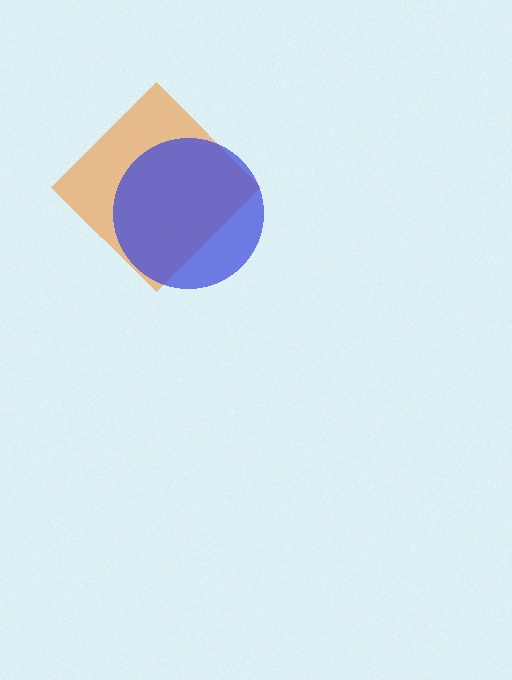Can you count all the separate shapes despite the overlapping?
Yes, there are 2 separate shapes.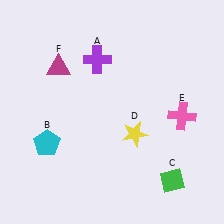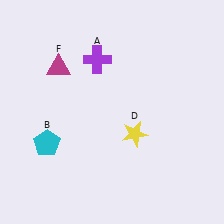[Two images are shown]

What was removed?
The green diamond (C), the pink cross (E) were removed in Image 2.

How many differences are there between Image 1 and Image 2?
There are 2 differences between the two images.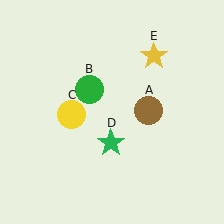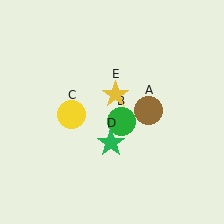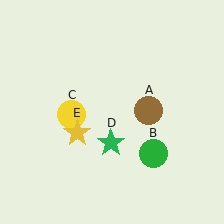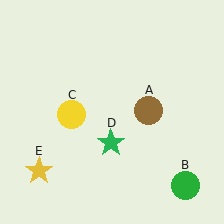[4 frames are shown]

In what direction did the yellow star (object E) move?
The yellow star (object E) moved down and to the left.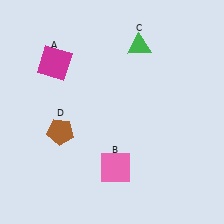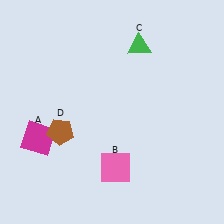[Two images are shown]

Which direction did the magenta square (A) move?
The magenta square (A) moved down.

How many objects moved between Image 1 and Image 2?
1 object moved between the two images.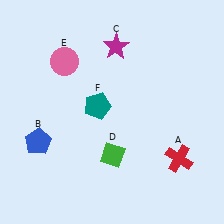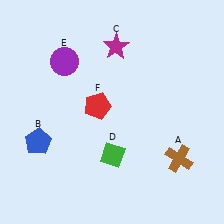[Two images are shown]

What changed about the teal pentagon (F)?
In Image 1, F is teal. In Image 2, it changed to red.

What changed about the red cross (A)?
In Image 1, A is red. In Image 2, it changed to brown.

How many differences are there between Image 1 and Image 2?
There are 3 differences between the two images.